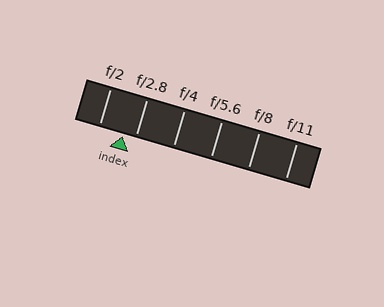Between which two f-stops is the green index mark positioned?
The index mark is between f/2 and f/2.8.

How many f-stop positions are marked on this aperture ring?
There are 6 f-stop positions marked.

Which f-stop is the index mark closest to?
The index mark is closest to f/2.8.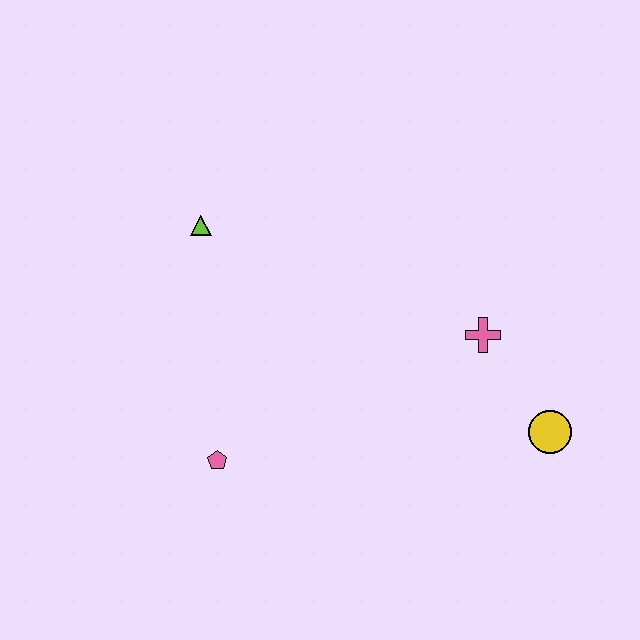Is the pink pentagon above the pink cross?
No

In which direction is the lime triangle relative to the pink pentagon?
The lime triangle is above the pink pentagon.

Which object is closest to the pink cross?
The yellow circle is closest to the pink cross.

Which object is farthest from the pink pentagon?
The yellow circle is farthest from the pink pentagon.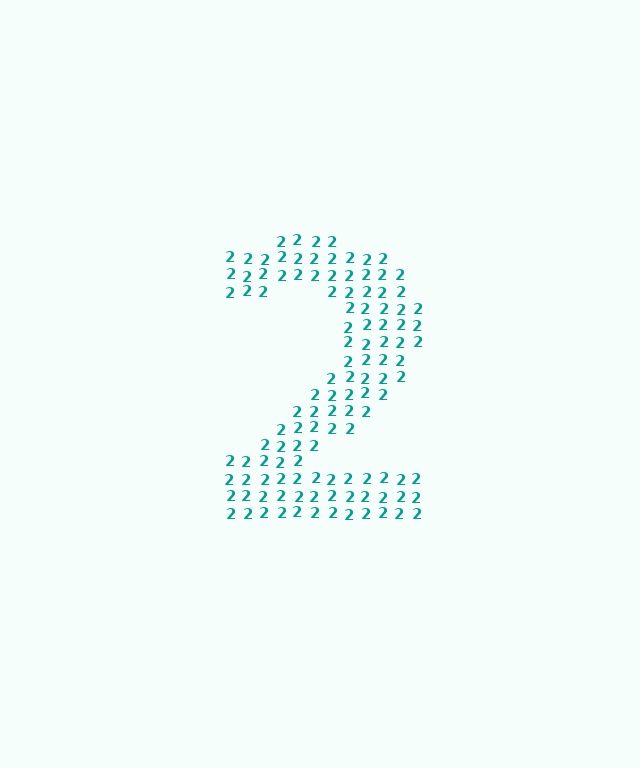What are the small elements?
The small elements are digit 2's.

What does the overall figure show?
The overall figure shows the digit 2.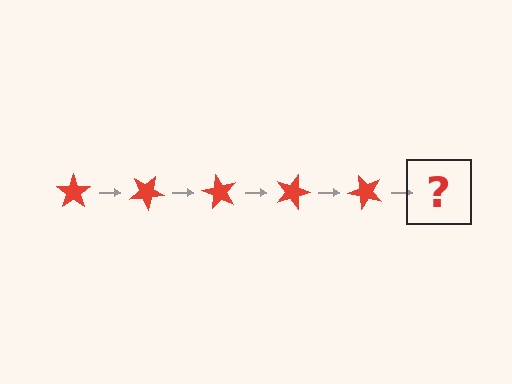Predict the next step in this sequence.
The next step is a red star rotated 150 degrees.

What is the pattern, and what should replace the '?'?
The pattern is that the star rotates 30 degrees each step. The '?' should be a red star rotated 150 degrees.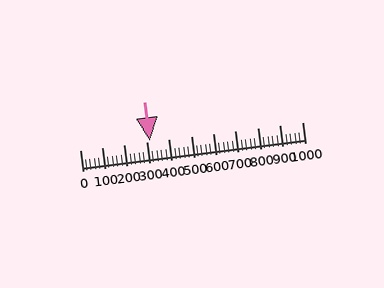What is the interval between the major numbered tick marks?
The major tick marks are spaced 100 units apart.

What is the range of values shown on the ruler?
The ruler shows values from 0 to 1000.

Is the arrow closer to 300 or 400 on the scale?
The arrow is closer to 300.